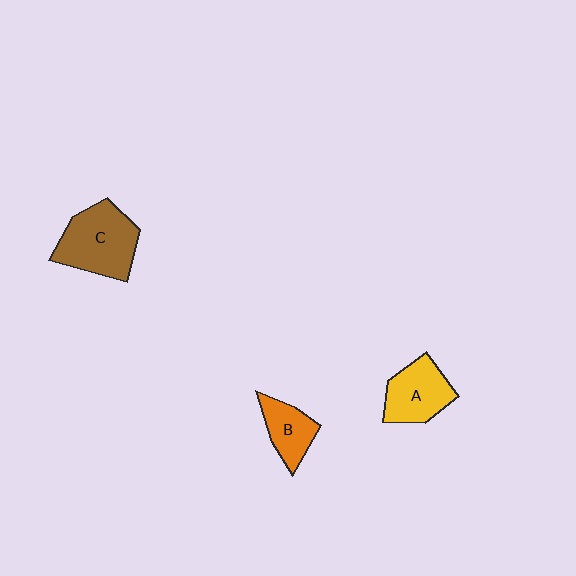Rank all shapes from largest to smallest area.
From largest to smallest: C (brown), A (yellow), B (orange).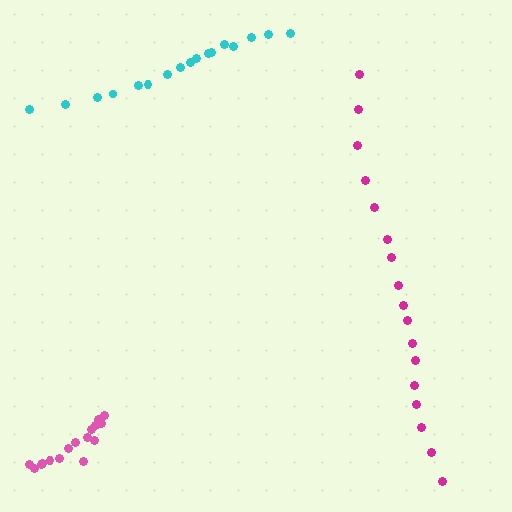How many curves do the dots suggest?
There are 3 distinct paths.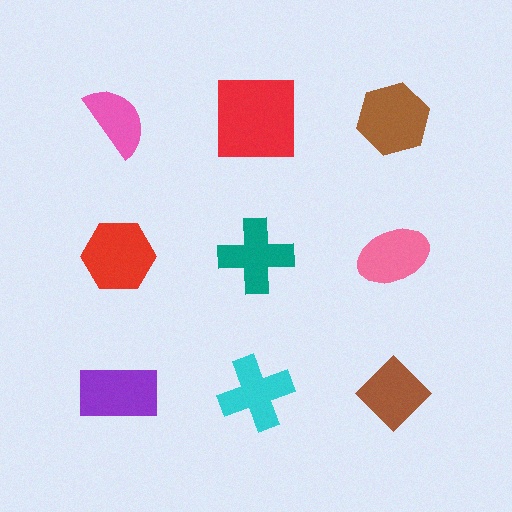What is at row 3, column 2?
A cyan cross.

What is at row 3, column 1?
A purple rectangle.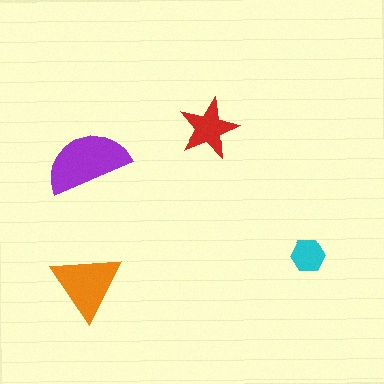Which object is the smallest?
The cyan hexagon.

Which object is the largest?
The purple semicircle.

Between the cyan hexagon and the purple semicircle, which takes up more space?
The purple semicircle.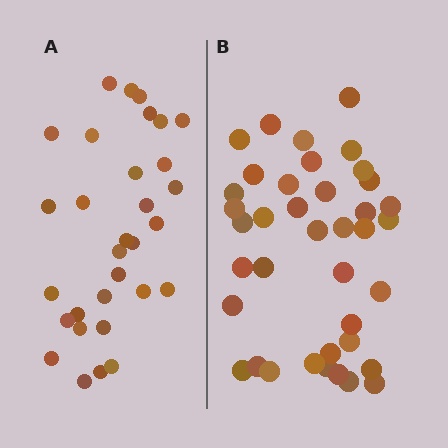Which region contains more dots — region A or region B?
Region B (the right region) has more dots.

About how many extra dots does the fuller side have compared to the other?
Region B has roughly 8 or so more dots than region A.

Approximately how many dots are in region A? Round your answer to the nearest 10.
About 30 dots. (The exact count is 31, which rounds to 30.)